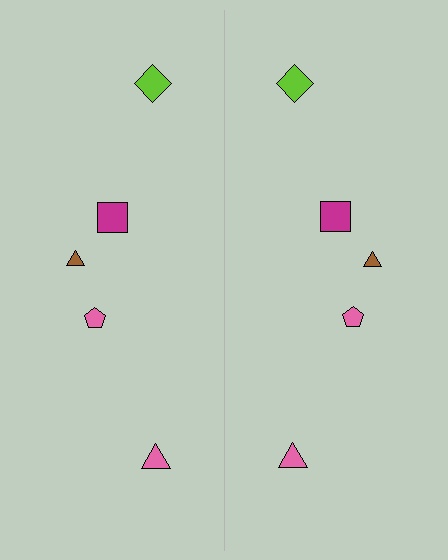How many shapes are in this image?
There are 10 shapes in this image.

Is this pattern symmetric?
Yes, this pattern has bilateral (reflection) symmetry.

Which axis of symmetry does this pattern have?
The pattern has a vertical axis of symmetry running through the center of the image.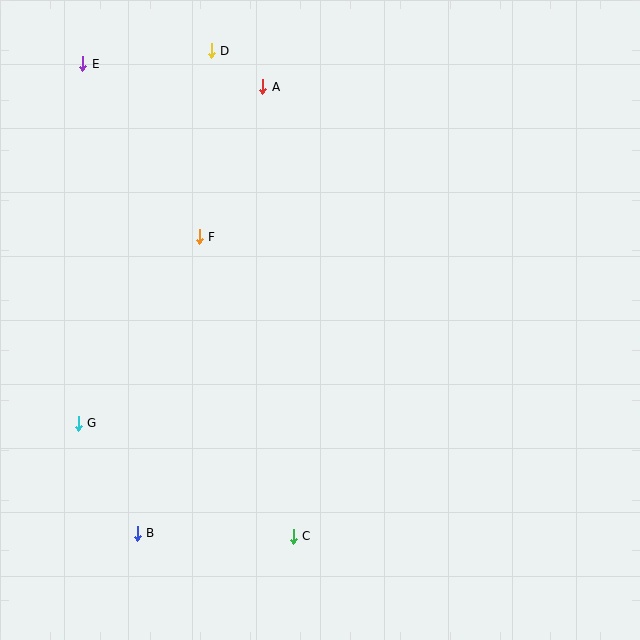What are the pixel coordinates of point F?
Point F is at (199, 237).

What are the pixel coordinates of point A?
Point A is at (263, 87).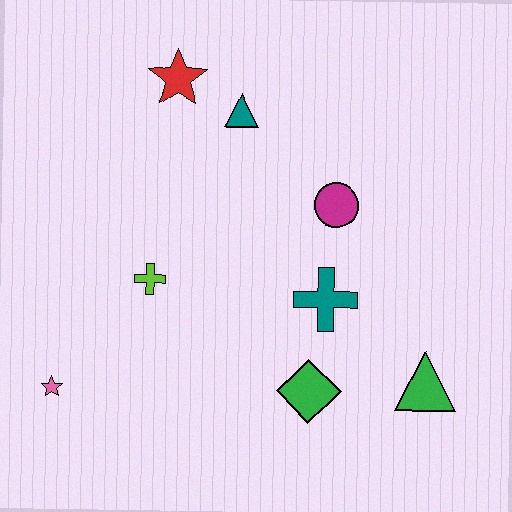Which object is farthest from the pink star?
The green triangle is farthest from the pink star.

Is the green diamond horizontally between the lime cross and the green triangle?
Yes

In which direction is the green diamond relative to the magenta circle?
The green diamond is below the magenta circle.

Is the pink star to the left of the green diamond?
Yes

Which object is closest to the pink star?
The lime cross is closest to the pink star.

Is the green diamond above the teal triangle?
No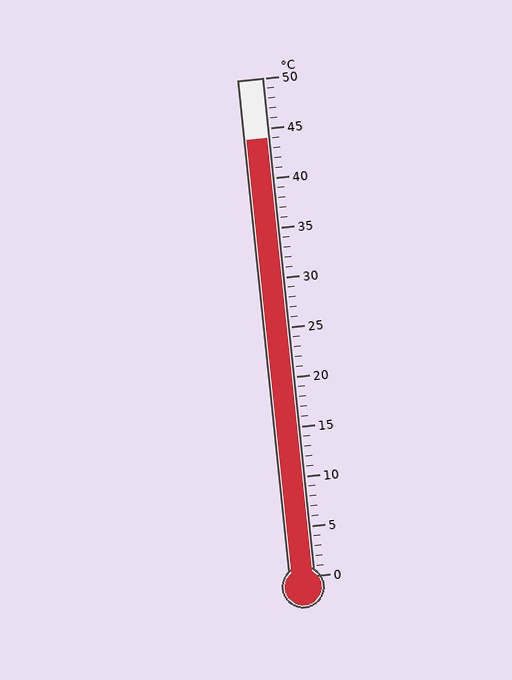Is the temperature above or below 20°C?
The temperature is above 20°C.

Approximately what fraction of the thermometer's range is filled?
The thermometer is filled to approximately 90% of its range.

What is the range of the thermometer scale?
The thermometer scale ranges from 0°C to 50°C.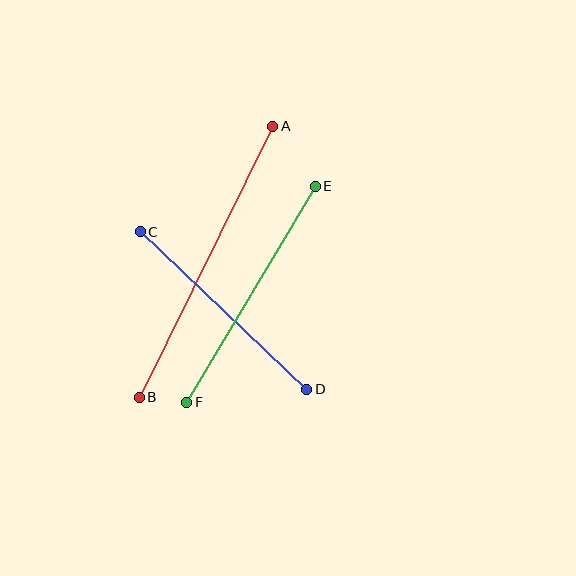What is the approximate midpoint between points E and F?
The midpoint is at approximately (251, 294) pixels.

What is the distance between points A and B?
The distance is approximately 302 pixels.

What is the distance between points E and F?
The distance is approximately 251 pixels.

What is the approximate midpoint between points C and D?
The midpoint is at approximately (223, 310) pixels.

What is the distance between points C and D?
The distance is approximately 229 pixels.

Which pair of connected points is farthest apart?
Points A and B are farthest apart.